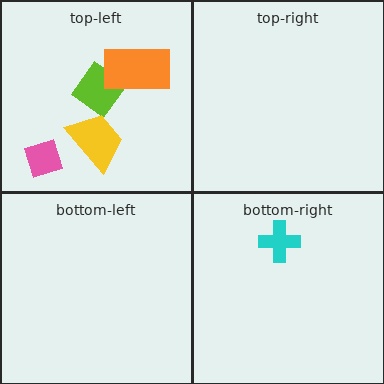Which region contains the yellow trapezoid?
The top-left region.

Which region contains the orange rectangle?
The top-left region.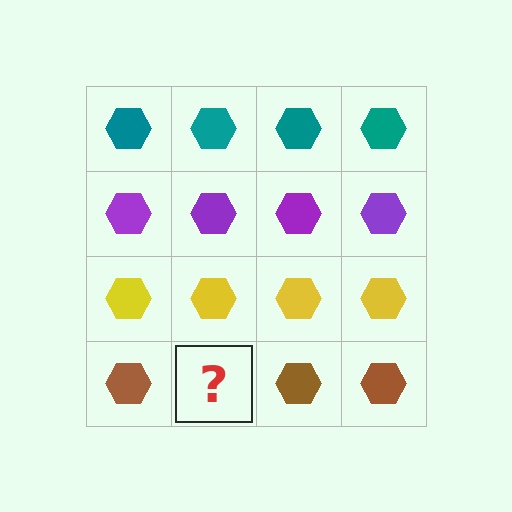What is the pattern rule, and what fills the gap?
The rule is that each row has a consistent color. The gap should be filled with a brown hexagon.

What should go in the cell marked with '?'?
The missing cell should contain a brown hexagon.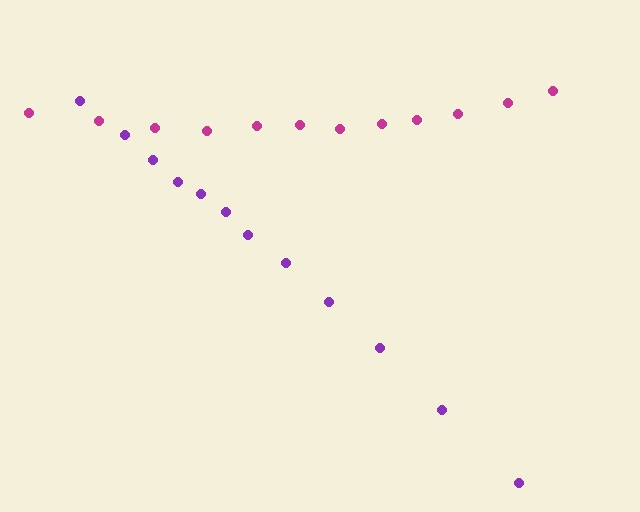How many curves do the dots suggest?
There are 2 distinct paths.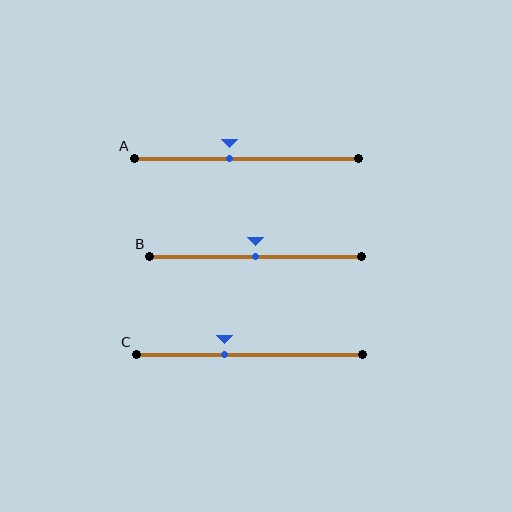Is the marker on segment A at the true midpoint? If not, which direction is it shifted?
No, the marker on segment A is shifted to the left by about 7% of the segment length.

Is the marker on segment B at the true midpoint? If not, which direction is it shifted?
Yes, the marker on segment B is at the true midpoint.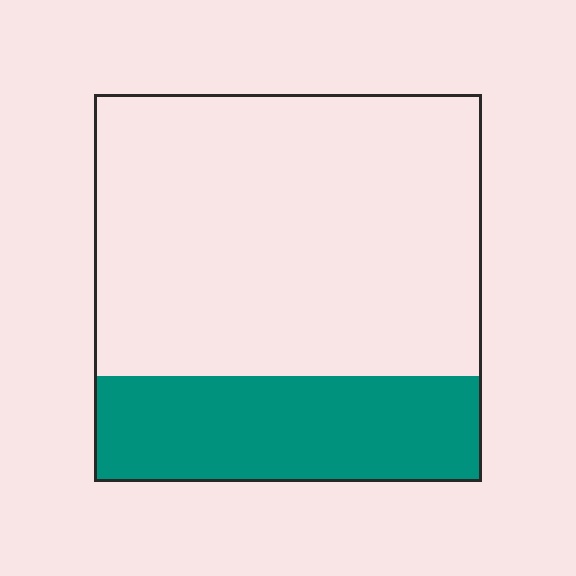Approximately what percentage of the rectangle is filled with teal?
Approximately 25%.